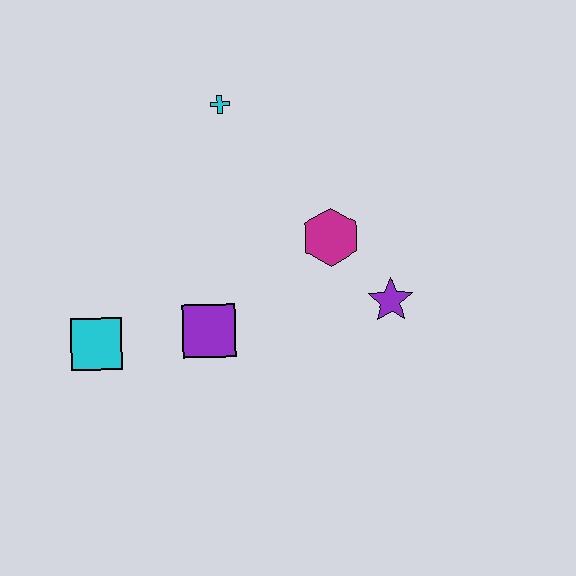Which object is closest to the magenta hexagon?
The purple star is closest to the magenta hexagon.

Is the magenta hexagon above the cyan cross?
No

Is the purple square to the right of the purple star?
No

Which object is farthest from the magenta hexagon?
The cyan square is farthest from the magenta hexagon.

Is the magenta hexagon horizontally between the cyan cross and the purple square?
No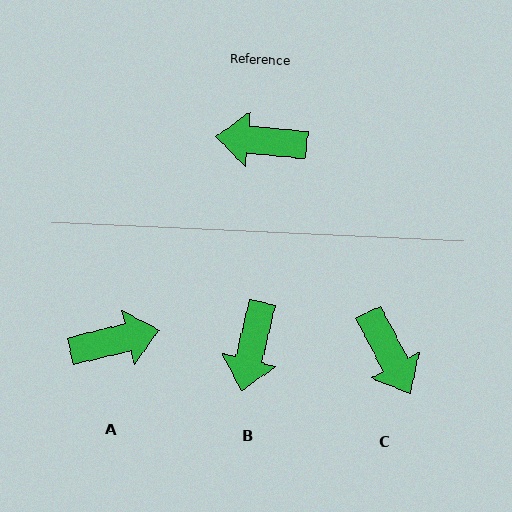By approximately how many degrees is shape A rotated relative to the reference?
Approximately 161 degrees clockwise.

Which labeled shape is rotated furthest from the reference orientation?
A, about 161 degrees away.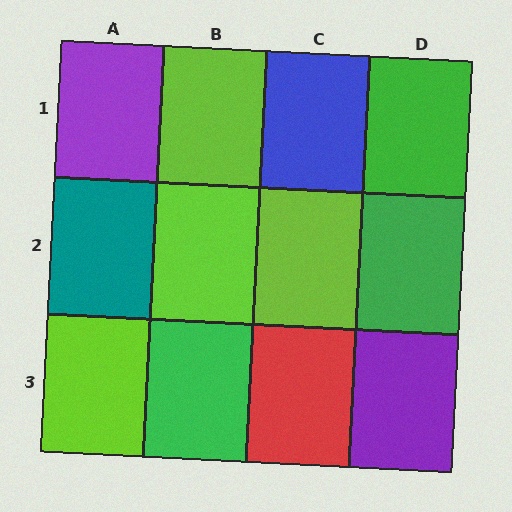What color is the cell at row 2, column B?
Lime.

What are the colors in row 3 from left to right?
Lime, green, red, purple.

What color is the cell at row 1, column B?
Lime.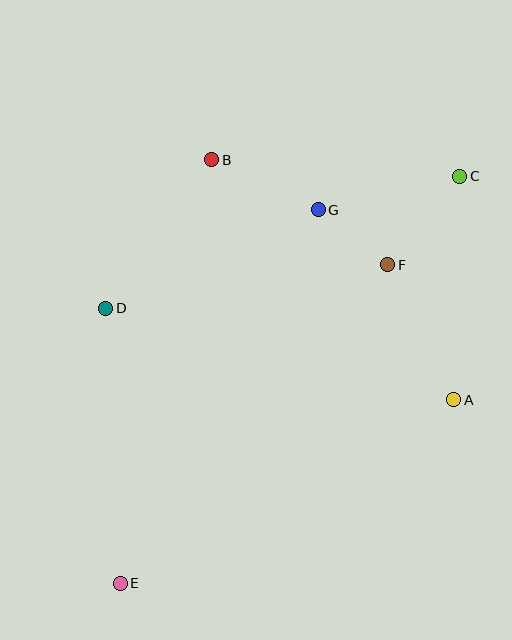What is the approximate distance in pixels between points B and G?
The distance between B and G is approximately 118 pixels.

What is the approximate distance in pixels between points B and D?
The distance between B and D is approximately 183 pixels.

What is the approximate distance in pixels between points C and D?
The distance between C and D is approximately 378 pixels.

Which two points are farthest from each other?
Points C and E are farthest from each other.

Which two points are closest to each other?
Points F and G are closest to each other.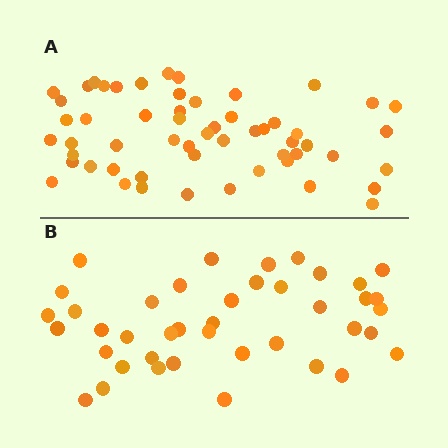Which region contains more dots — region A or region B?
Region A (the top region) has more dots.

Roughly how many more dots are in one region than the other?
Region A has approximately 15 more dots than region B.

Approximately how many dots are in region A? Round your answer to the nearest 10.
About 60 dots. (The exact count is 56, which rounds to 60.)